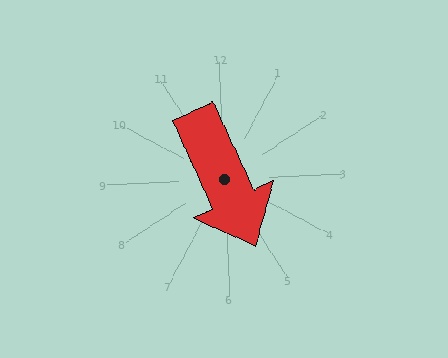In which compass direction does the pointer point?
South.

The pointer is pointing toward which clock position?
Roughly 5 o'clock.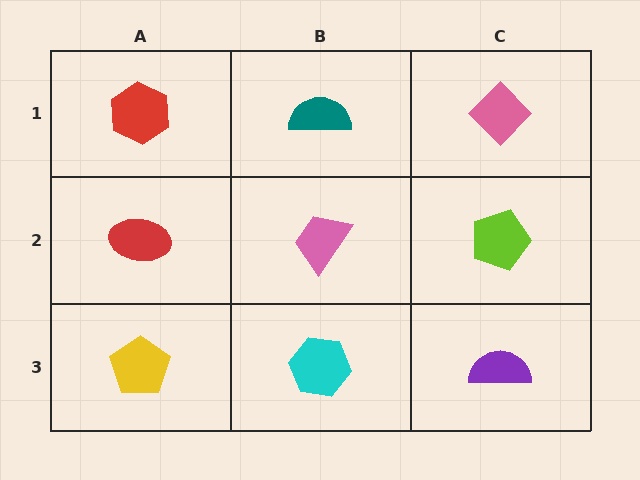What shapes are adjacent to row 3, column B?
A pink trapezoid (row 2, column B), a yellow pentagon (row 3, column A), a purple semicircle (row 3, column C).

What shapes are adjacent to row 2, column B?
A teal semicircle (row 1, column B), a cyan hexagon (row 3, column B), a red ellipse (row 2, column A), a lime pentagon (row 2, column C).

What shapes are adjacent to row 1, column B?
A pink trapezoid (row 2, column B), a red hexagon (row 1, column A), a pink diamond (row 1, column C).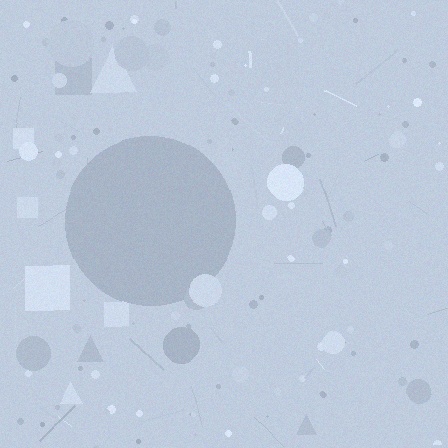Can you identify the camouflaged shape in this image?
The camouflaged shape is a circle.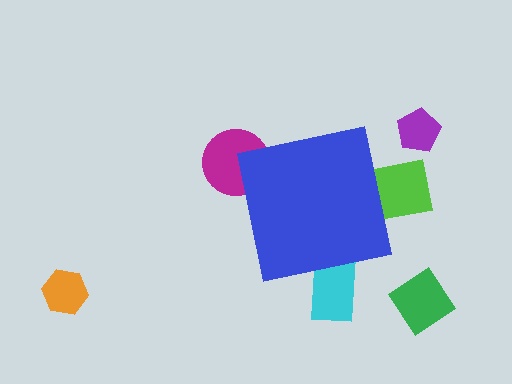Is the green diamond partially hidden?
No, the green diamond is fully visible.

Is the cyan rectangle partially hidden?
Yes, the cyan rectangle is partially hidden behind the blue square.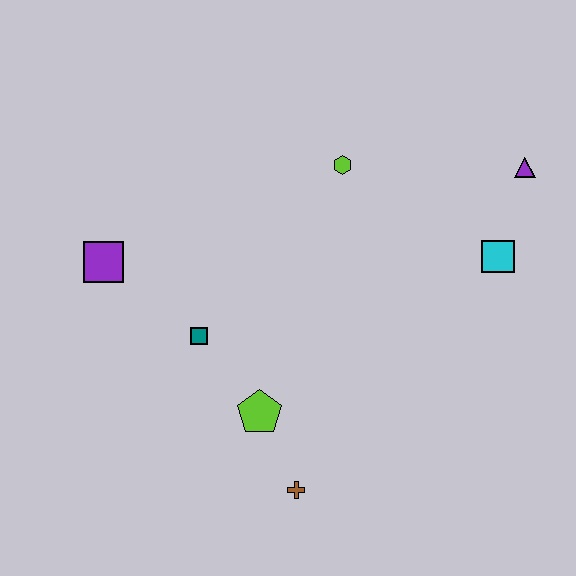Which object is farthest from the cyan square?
The purple square is farthest from the cyan square.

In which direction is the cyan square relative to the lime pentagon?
The cyan square is to the right of the lime pentagon.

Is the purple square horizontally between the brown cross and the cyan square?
No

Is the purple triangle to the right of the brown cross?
Yes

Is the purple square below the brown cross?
No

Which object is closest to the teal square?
The lime pentagon is closest to the teal square.